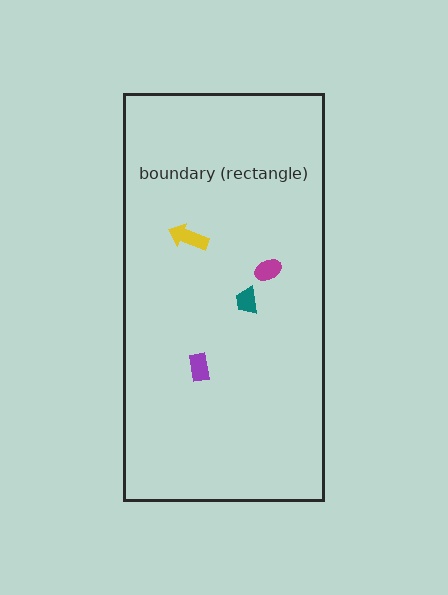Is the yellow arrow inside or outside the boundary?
Inside.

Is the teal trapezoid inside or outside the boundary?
Inside.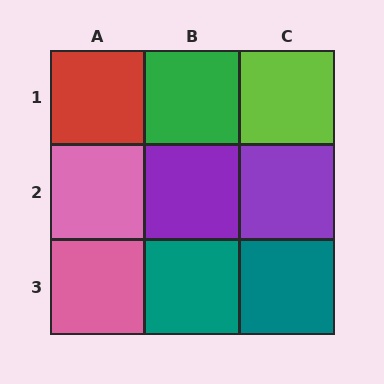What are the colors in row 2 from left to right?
Pink, purple, purple.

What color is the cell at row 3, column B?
Teal.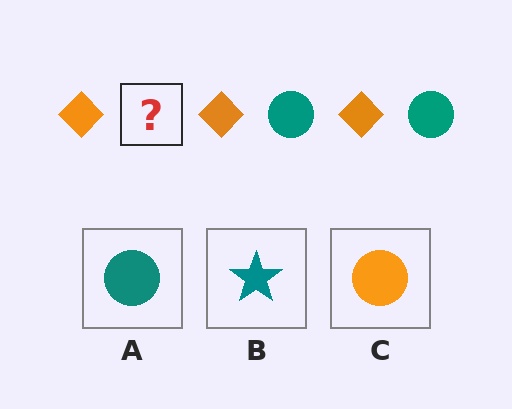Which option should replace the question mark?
Option A.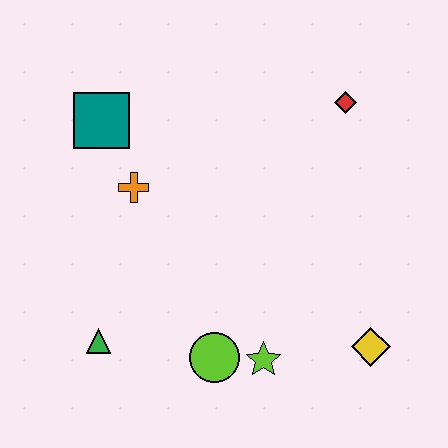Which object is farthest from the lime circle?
The red diamond is farthest from the lime circle.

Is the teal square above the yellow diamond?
Yes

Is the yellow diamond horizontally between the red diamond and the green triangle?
No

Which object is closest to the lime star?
The lime circle is closest to the lime star.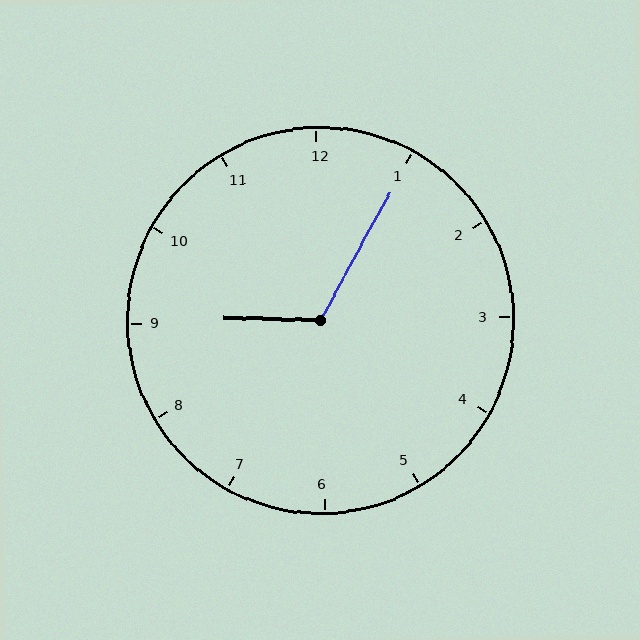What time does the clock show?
9:05.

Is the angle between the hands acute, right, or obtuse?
It is obtuse.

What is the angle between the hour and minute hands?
Approximately 118 degrees.